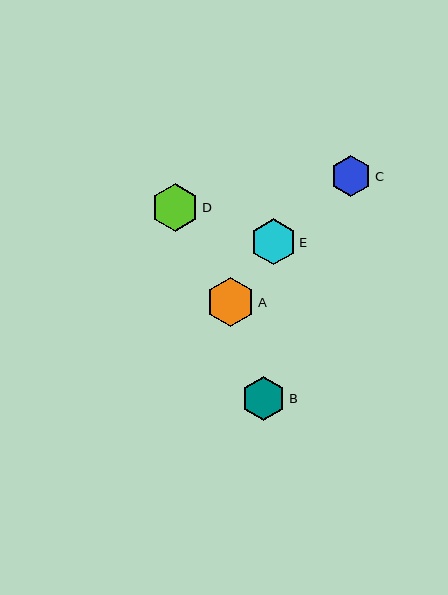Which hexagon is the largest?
Hexagon A is the largest with a size of approximately 49 pixels.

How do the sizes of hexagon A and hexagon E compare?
Hexagon A and hexagon E are approximately the same size.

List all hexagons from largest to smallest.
From largest to smallest: A, D, E, B, C.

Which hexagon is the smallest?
Hexagon C is the smallest with a size of approximately 41 pixels.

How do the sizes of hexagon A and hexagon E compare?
Hexagon A and hexagon E are approximately the same size.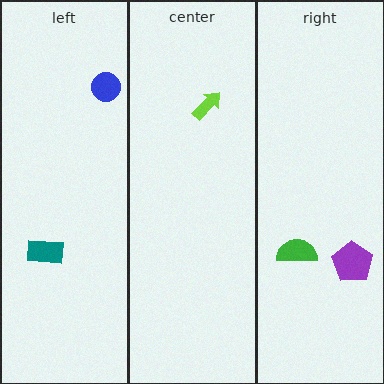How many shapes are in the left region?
2.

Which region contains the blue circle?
The left region.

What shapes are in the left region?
The teal rectangle, the blue circle.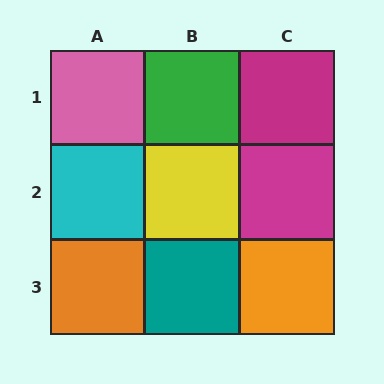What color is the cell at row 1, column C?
Magenta.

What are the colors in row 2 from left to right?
Cyan, yellow, magenta.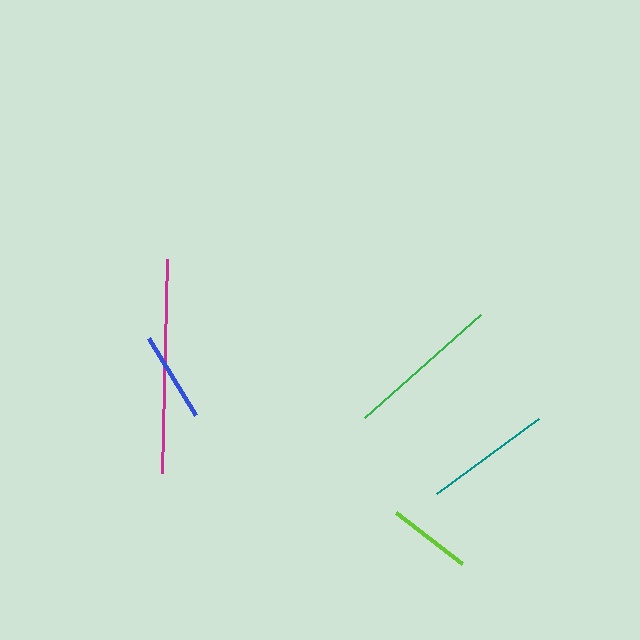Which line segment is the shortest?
The lime line is the shortest at approximately 83 pixels.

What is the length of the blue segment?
The blue segment is approximately 91 pixels long.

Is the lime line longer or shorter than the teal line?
The teal line is longer than the lime line.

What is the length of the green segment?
The green segment is approximately 155 pixels long.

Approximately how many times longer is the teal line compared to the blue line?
The teal line is approximately 1.4 times the length of the blue line.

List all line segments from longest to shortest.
From longest to shortest: magenta, green, teal, blue, lime.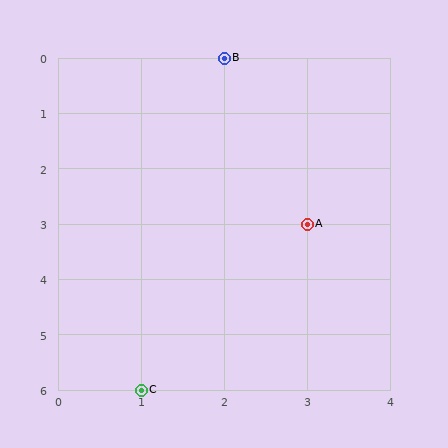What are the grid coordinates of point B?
Point B is at grid coordinates (2, 0).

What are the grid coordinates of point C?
Point C is at grid coordinates (1, 6).